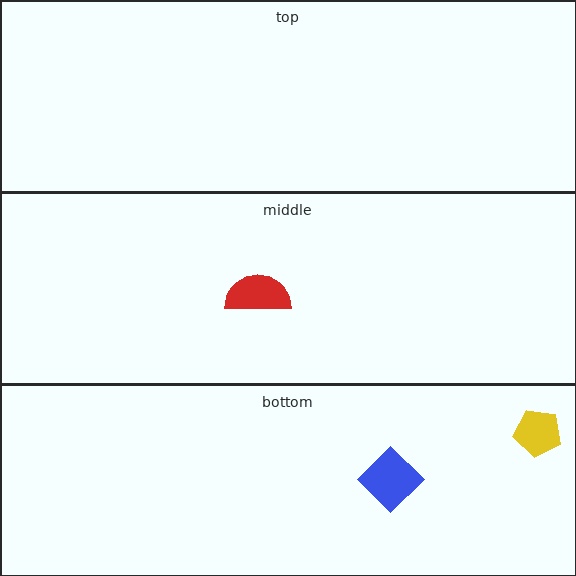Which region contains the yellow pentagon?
The bottom region.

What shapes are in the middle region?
The red semicircle.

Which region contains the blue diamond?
The bottom region.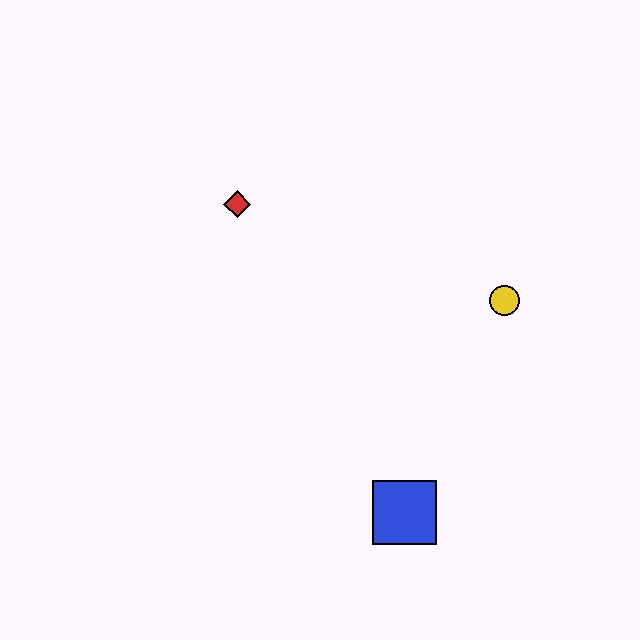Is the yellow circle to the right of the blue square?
Yes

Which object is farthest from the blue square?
The red diamond is farthest from the blue square.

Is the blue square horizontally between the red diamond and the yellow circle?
Yes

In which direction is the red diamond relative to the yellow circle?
The red diamond is to the left of the yellow circle.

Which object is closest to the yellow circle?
The blue square is closest to the yellow circle.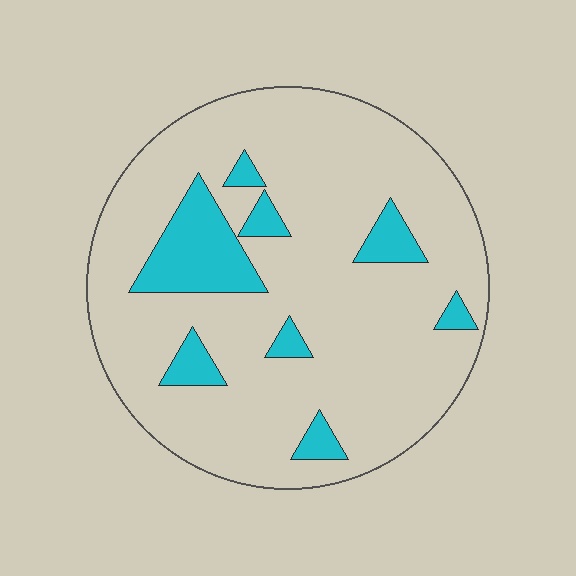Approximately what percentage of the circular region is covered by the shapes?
Approximately 15%.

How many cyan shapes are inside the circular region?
8.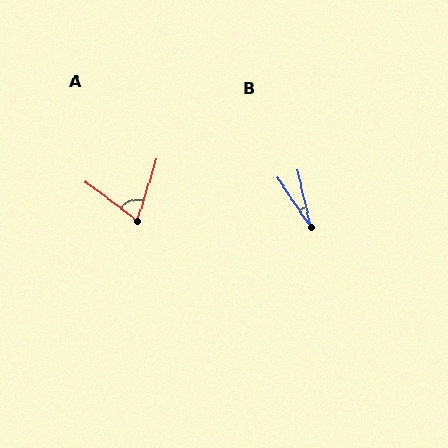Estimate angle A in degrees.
Approximately 71 degrees.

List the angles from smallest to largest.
B (21°), A (71°).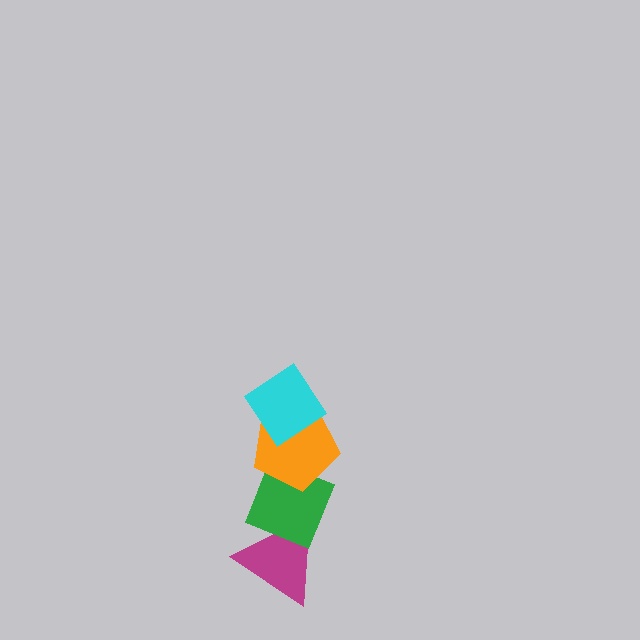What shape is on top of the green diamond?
The orange pentagon is on top of the green diamond.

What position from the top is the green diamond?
The green diamond is 3rd from the top.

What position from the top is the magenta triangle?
The magenta triangle is 4th from the top.